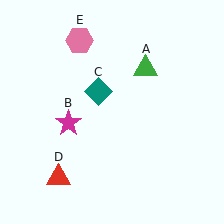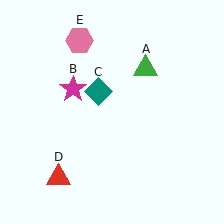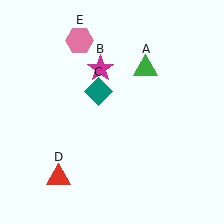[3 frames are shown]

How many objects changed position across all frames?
1 object changed position: magenta star (object B).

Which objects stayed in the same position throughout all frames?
Green triangle (object A) and teal diamond (object C) and red triangle (object D) and pink hexagon (object E) remained stationary.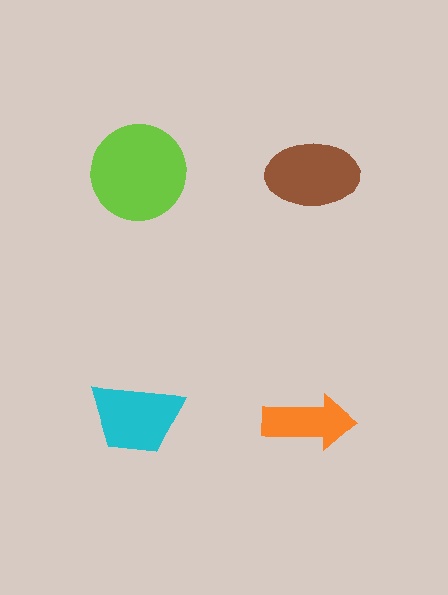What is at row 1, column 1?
A lime circle.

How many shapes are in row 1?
2 shapes.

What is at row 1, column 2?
A brown ellipse.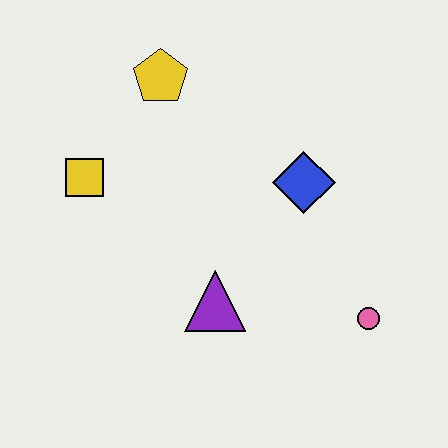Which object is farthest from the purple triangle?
The yellow pentagon is farthest from the purple triangle.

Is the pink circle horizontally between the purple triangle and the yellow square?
No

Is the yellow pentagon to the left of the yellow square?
No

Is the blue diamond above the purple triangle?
Yes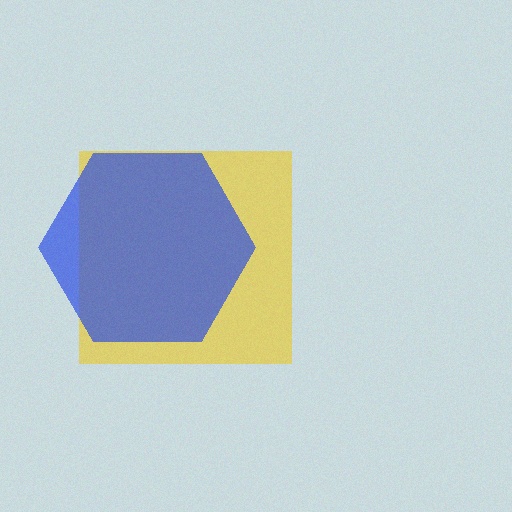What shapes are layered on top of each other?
The layered shapes are: a yellow square, a blue hexagon.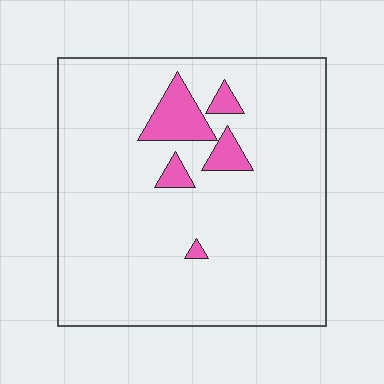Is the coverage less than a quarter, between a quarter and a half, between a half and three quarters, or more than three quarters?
Less than a quarter.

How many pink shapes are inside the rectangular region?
5.